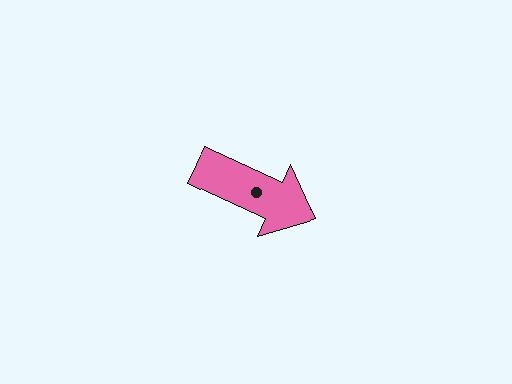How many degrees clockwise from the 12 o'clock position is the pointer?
Approximately 115 degrees.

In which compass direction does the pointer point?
Southeast.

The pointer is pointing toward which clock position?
Roughly 4 o'clock.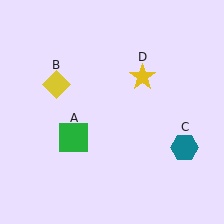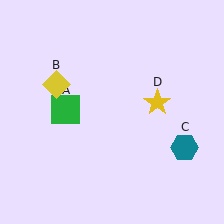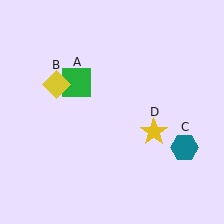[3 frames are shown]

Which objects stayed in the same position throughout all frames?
Yellow diamond (object B) and teal hexagon (object C) remained stationary.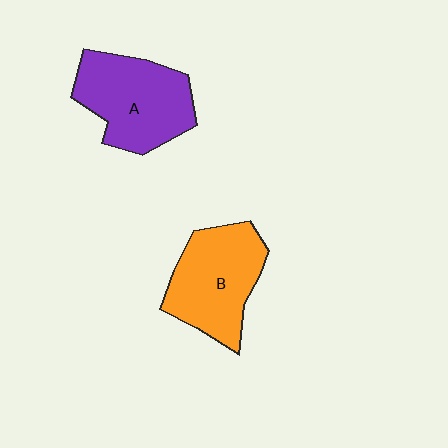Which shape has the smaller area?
Shape B (orange).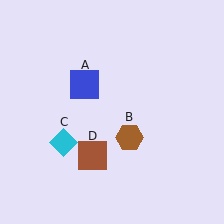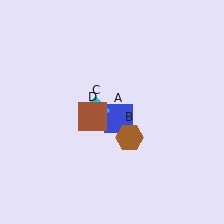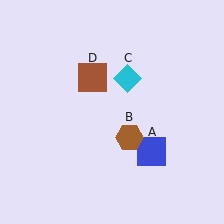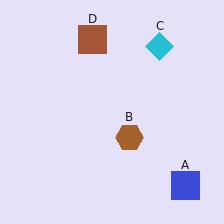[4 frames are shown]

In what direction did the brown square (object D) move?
The brown square (object D) moved up.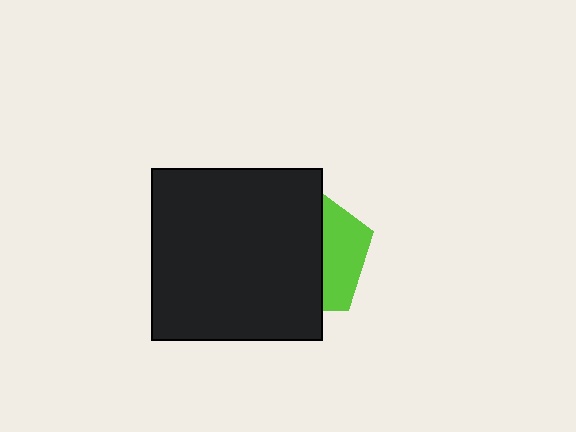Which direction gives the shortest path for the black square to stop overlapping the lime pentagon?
Moving left gives the shortest separation.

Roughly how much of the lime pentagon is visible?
A small part of it is visible (roughly 33%).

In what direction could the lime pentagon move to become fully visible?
The lime pentagon could move right. That would shift it out from behind the black square entirely.